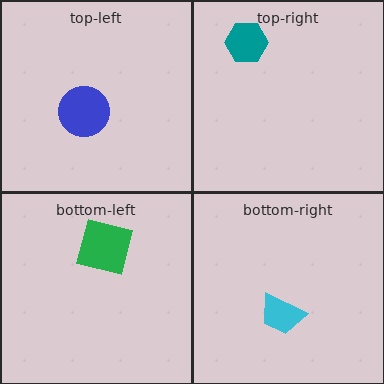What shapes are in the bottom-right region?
The cyan trapezoid.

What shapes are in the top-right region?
The teal hexagon.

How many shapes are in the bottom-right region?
1.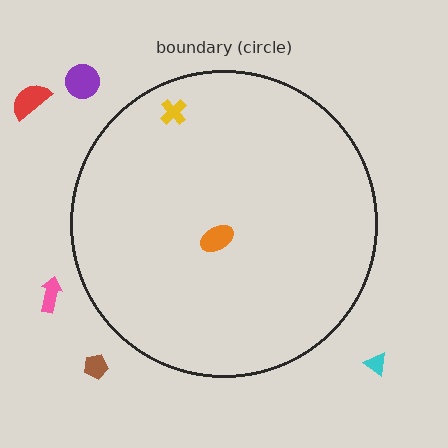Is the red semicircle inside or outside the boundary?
Outside.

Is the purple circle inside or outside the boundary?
Outside.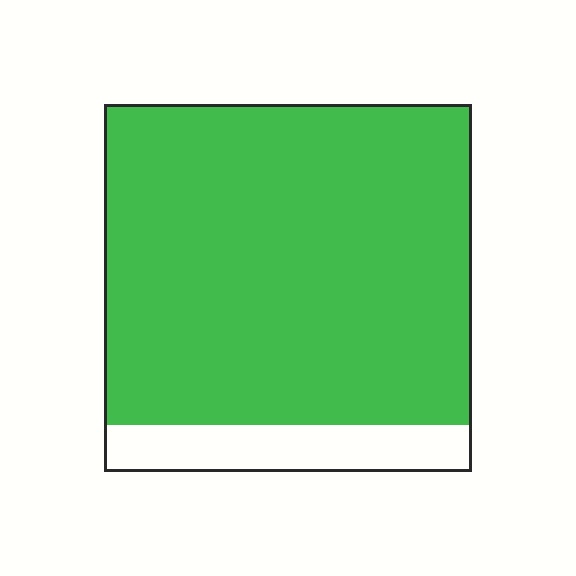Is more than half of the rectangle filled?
Yes.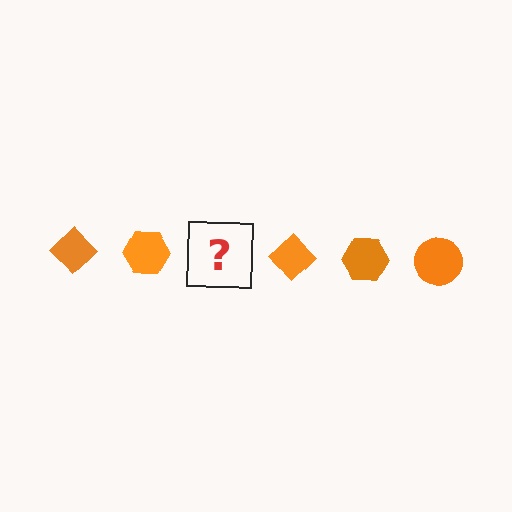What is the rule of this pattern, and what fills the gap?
The rule is that the pattern cycles through diamond, hexagon, circle shapes in orange. The gap should be filled with an orange circle.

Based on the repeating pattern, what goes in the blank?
The blank should be an orange circle.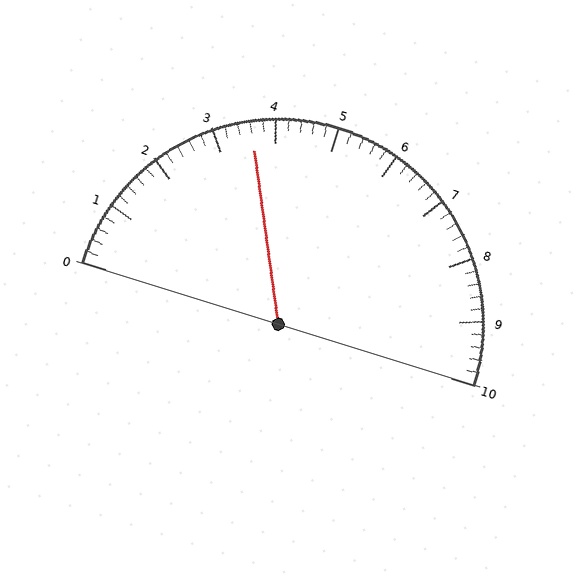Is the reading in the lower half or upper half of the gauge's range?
The reading is in the lower half of the range (0 to 10).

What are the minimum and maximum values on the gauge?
The gauge ranges from 0 to 10.